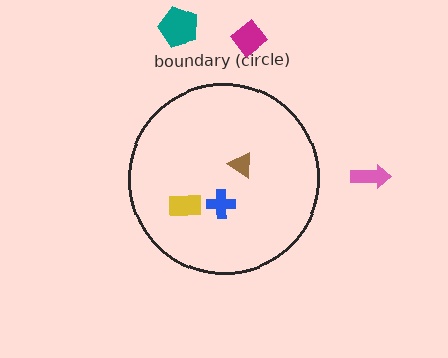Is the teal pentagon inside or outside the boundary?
Outside.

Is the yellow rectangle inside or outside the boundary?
Inside.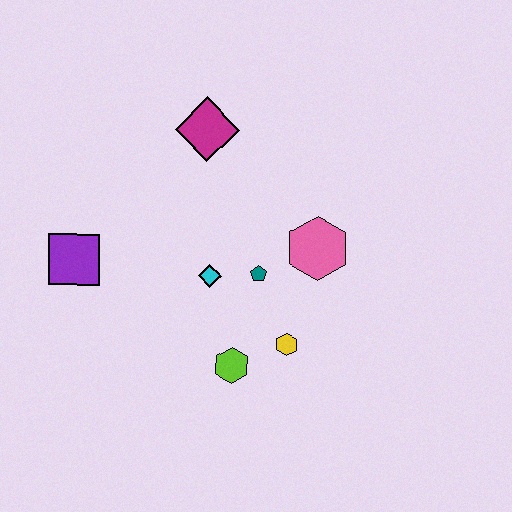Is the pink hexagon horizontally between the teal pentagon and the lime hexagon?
No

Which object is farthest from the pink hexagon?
The purple square is farthest from the pink hexagon.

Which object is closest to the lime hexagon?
The yellow hexagon is closest to the lime hexagon.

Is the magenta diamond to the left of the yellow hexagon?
Yes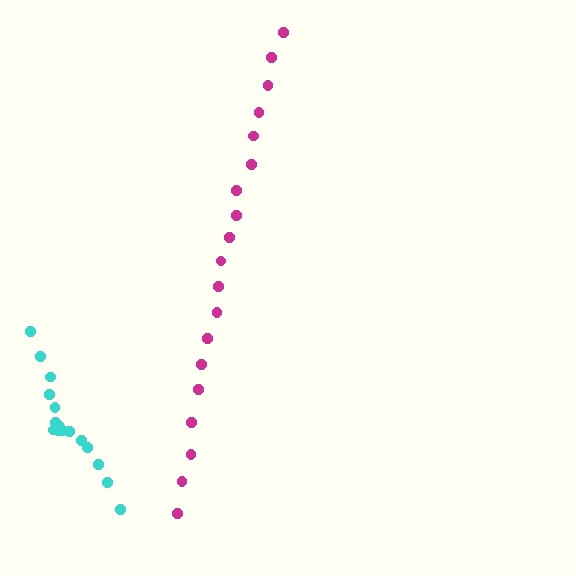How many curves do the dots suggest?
There are 2 distinct paths.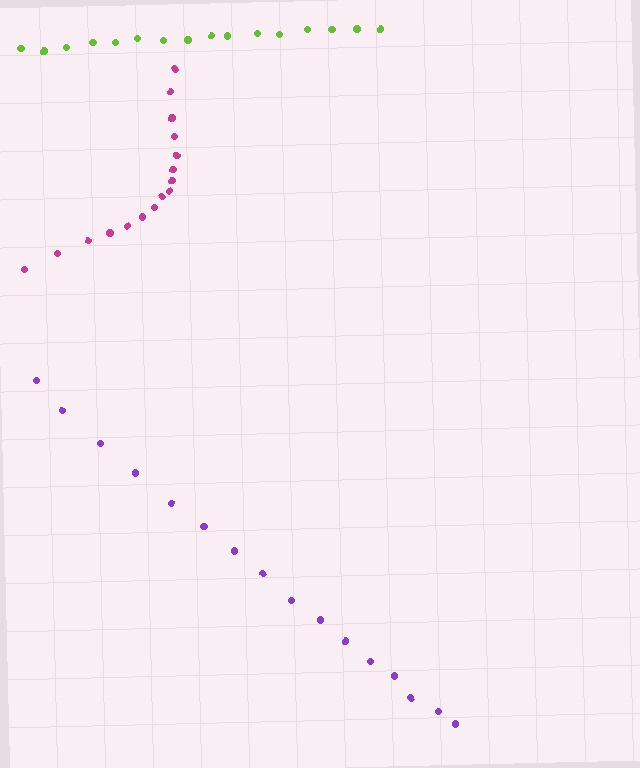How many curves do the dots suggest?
There are 3 distinct paths.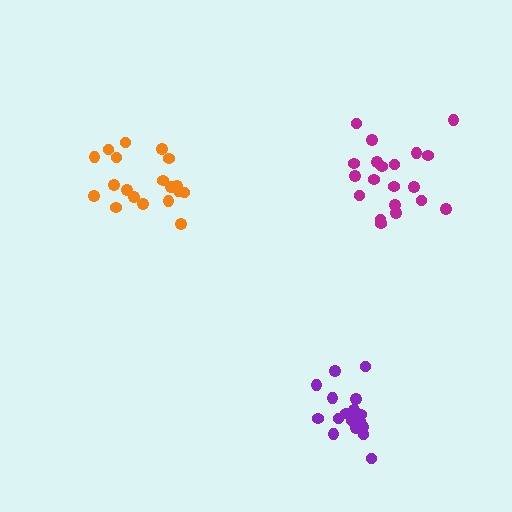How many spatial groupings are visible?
There are 3 spatial groupings.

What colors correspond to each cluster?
The clusters are colored: purple, magenta, orange.